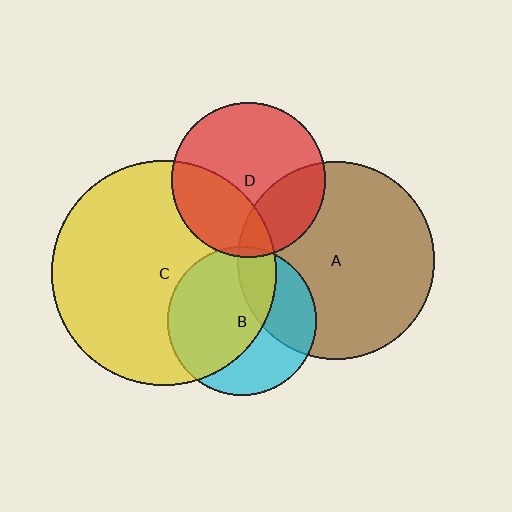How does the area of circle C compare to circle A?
Approximately 1.3 times.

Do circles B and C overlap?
Yes.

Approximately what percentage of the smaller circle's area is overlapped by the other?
Approximately 60%.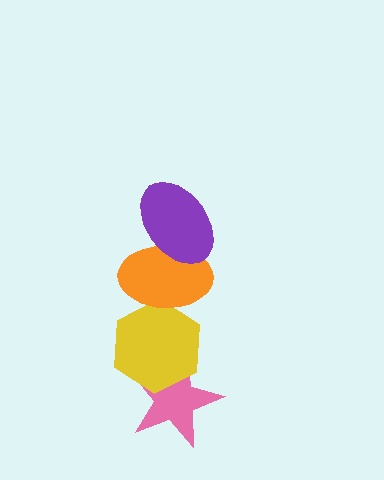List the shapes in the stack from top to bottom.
From top to bottom: the purple ellipse, the orange ellipse, the yellow hexagon, the pink star.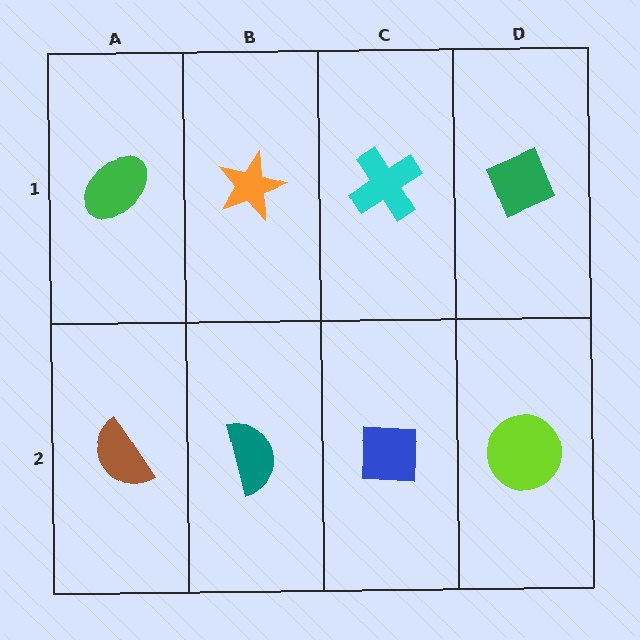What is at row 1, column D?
A green diamond.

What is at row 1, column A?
A green ellipse.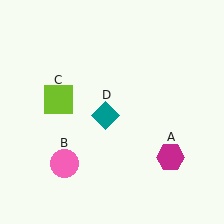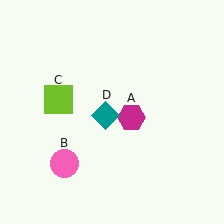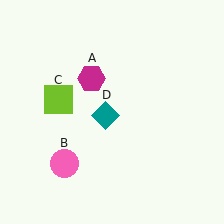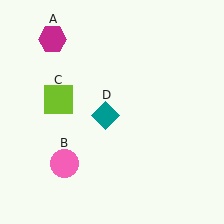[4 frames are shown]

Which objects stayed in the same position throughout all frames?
Pink circle (object B) and lime square (object C) and teal diamond (object D) remained stationary.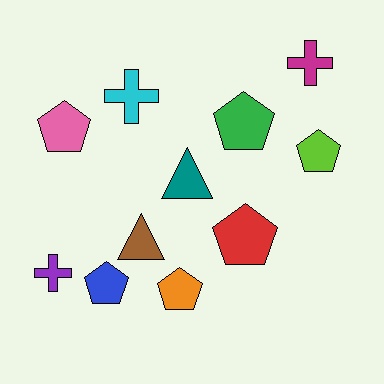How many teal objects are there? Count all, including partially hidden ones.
There is 1 teal object.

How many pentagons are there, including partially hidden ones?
There are 6 pentagons.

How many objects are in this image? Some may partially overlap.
There are 11 objects.